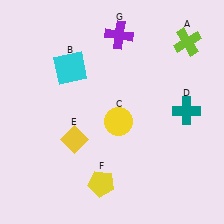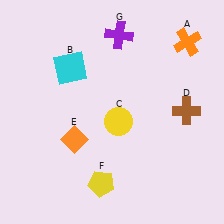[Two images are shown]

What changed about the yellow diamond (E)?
In Image 1, E is yellow. In Image 2, it changed to orange.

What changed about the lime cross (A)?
In Image 1, A is lime. In Image 2, it changed to orange.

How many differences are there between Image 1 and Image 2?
There are 3 differences between the two images.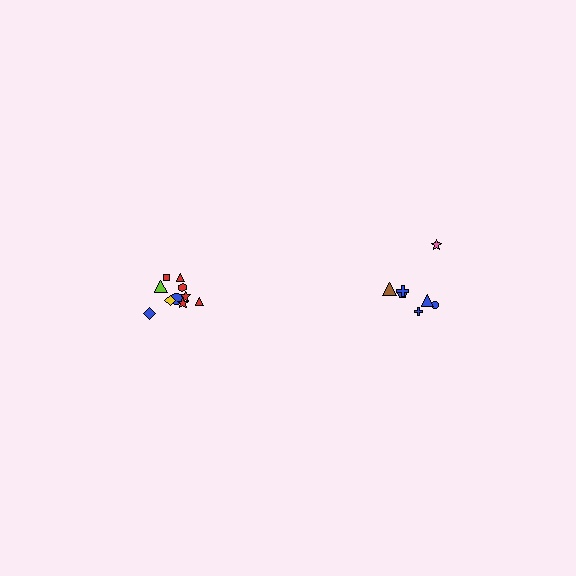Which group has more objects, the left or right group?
The left group.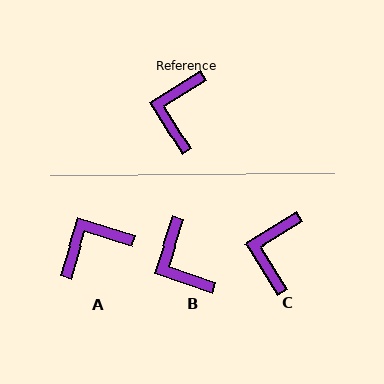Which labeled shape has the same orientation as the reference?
C.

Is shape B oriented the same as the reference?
No, it is off by about 39 degrees.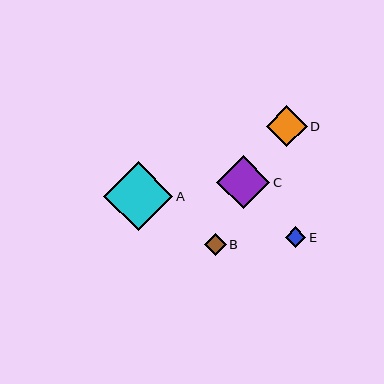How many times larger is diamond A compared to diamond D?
Diamond A is approximately 1.7 times the size of diamond D.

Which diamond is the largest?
Diamond A is the largest with a size of approximately 69 pixels.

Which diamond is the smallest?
Diamond E is the smallest with a size of approximately 21 pixels.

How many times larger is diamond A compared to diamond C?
Diamond A is approximately 1.3 times the size of diamond C.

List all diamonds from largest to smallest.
From largest to smallest: A, C, D, B, E.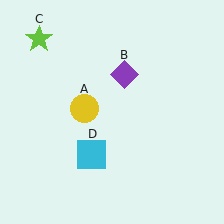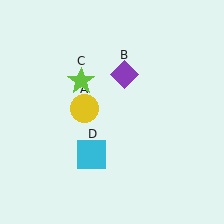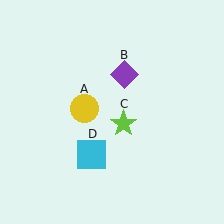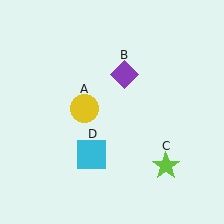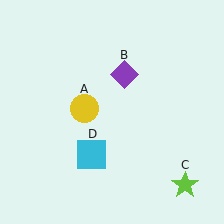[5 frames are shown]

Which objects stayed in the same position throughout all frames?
Yellow circle (object A) and purple diamond (object B) and cyan square (object D) remained stationary.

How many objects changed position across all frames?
1 object changed position: lime star (object C).